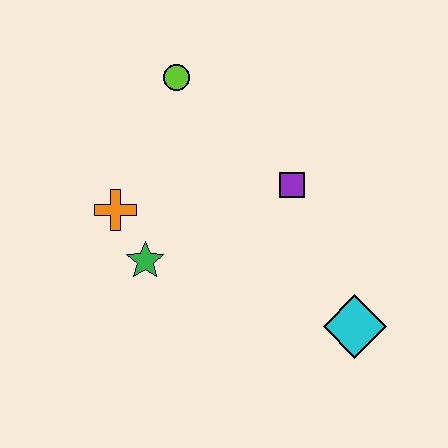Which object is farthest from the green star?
The cyan diamond is farthest from the green star.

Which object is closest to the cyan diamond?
The purple square is closest to the cyan diamond.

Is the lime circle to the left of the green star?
No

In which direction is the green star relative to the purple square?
The green star is to the left of the purple square.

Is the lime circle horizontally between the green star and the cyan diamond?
Yes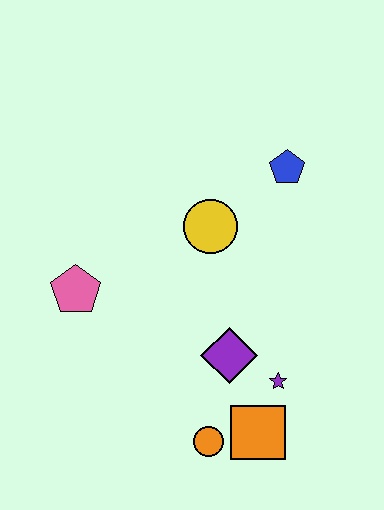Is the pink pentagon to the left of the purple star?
Yes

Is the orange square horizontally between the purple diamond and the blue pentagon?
Yes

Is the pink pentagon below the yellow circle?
Yes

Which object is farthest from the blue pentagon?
The orange circle is farthest from the blue pentagon.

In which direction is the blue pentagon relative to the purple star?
The blue pentagon is above the purple star.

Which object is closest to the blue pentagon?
The yellow circle is closest to the blue pentagon.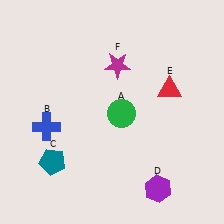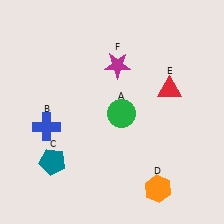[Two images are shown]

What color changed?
The hexagon (D) changed from purple in Image 1 to orange in Image 2.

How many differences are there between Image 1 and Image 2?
There is 1 difference between the two images.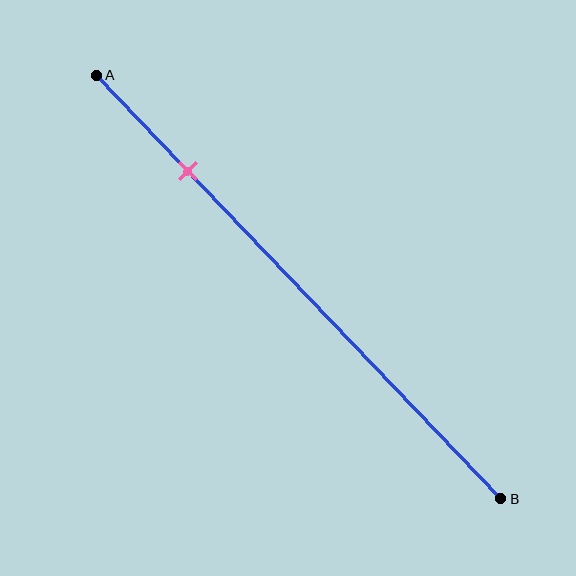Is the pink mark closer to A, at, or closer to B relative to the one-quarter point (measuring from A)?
The pink mark is approximately at the one-quarter point of segment AB.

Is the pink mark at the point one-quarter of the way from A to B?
Yes, the mark is approximately at the one-quarter point.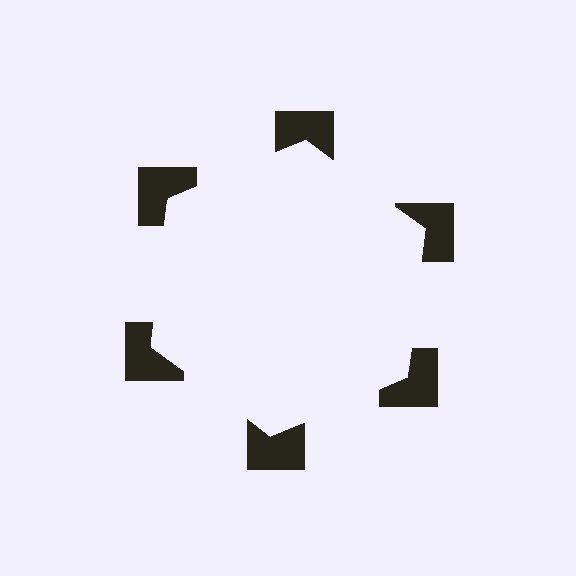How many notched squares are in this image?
There are 6 — one at each vertex of the illusory hexagon.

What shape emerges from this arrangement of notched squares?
An illusory hexagon — its edges are inferred from the aligned wedge cuts in the notched squares, not physically drawn.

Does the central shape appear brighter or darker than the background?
It typically appears slightly brighter than the background, even though no actual brightness change is drawn.